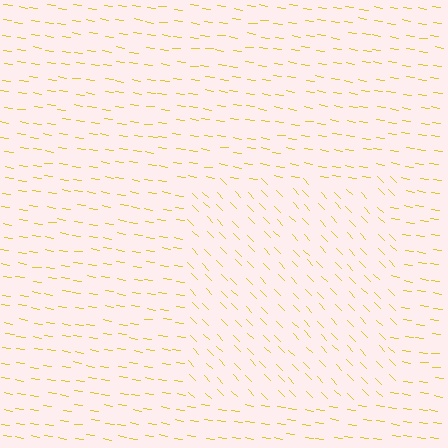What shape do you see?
I see a rectangle.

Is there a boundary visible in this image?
Yes, there is a texture boundary formed by a change in line orientation.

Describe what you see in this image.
The image is filled with small yellow line segments. A rectangle region in the image has lines oriented differently from the surrounding lines, creating a visible texture boundary.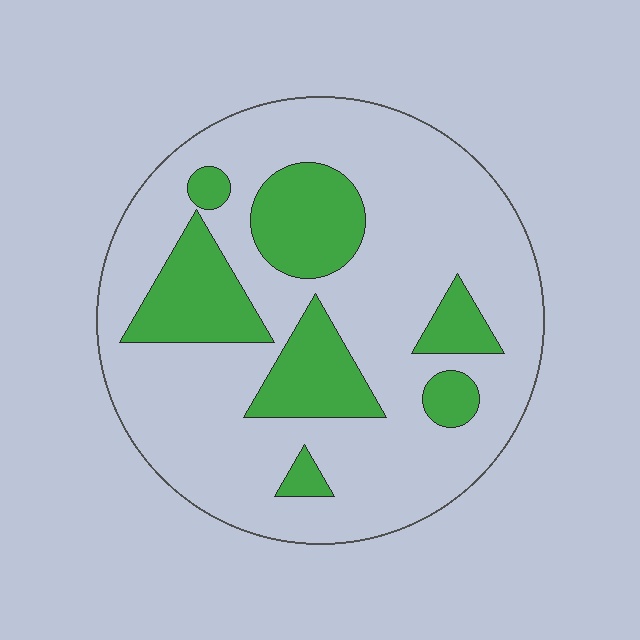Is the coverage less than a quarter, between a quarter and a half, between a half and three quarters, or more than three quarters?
Between a quarter and a half.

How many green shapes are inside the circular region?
7.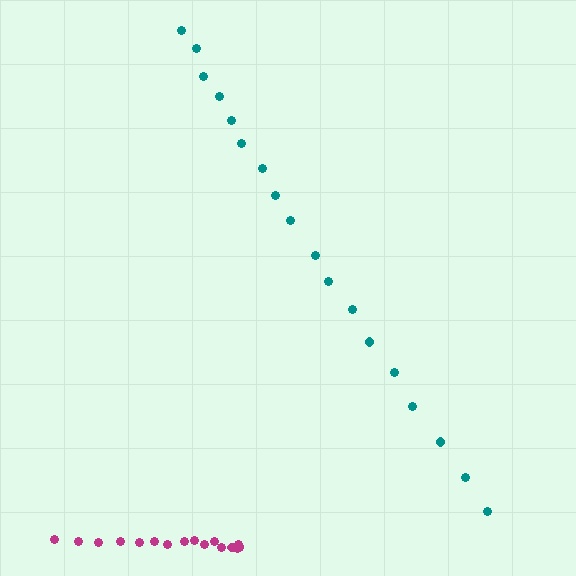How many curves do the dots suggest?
There are 2 distinct paths.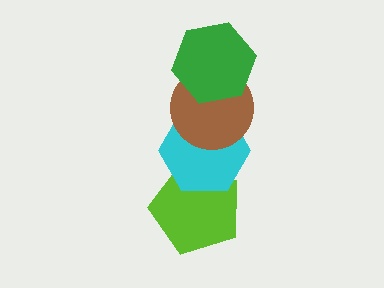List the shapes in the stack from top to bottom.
From top to bottom: the green hexagon, the brown circle, the cyan hexagon, the lime pentagon.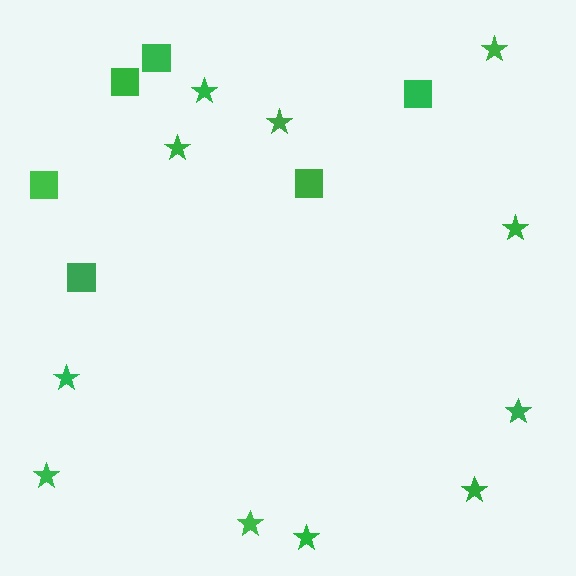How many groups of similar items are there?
There are 2 groups: one group of squares (6) and one group of stars (11).